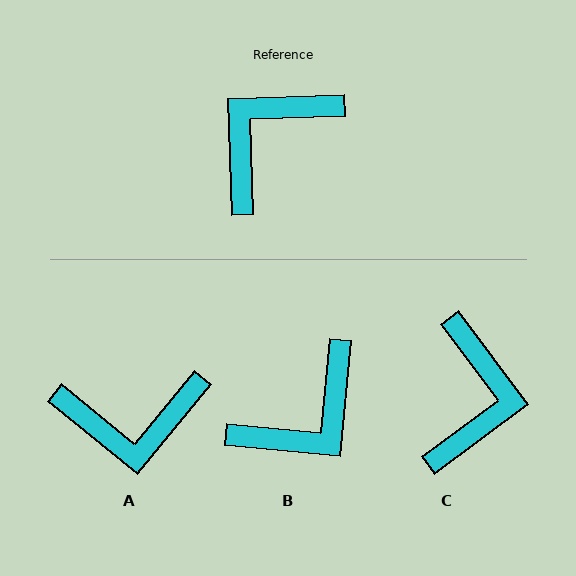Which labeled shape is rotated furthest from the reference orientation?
B, about 172 degrees away.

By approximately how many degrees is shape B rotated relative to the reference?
Approximately 172 degrees counter-clockwise.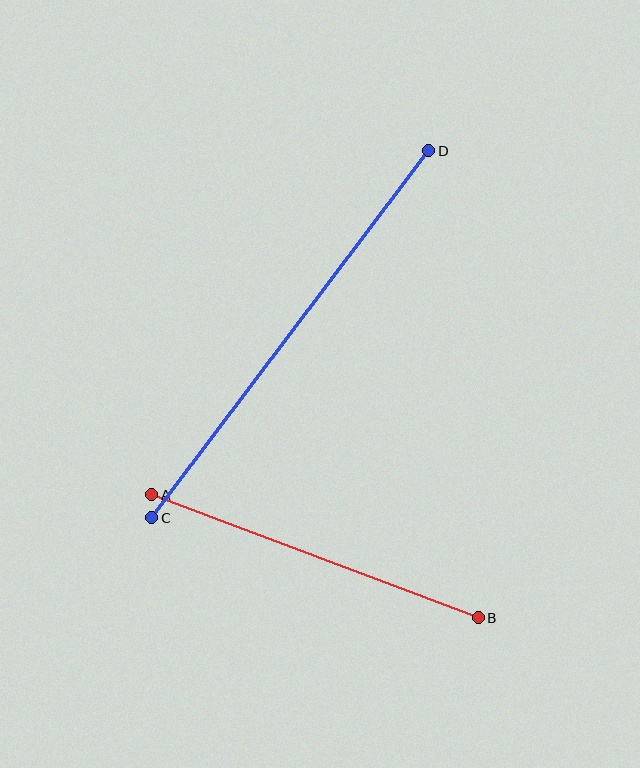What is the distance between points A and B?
The distance is approximately 349 pixels.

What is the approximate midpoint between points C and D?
The midpoint is at approximately (290, 334) pixels.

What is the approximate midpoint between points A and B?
The midpoint is at approximately (315, 556) pixels.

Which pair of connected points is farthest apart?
Points C and D are farthest apart.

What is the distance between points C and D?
The distance is approximately 460 pixels.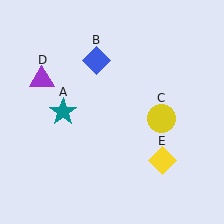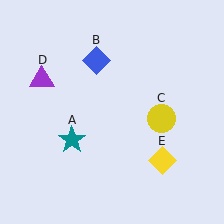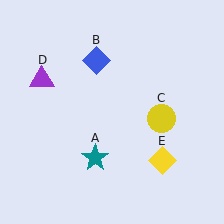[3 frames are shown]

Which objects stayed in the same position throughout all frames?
Blue diamond (object B) and yellow circle (object C) and purple triangle (object D) and yellow diamond (object E) remained stationary.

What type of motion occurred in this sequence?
The teal star (object A) rotated counterclockwise around the center of the scene.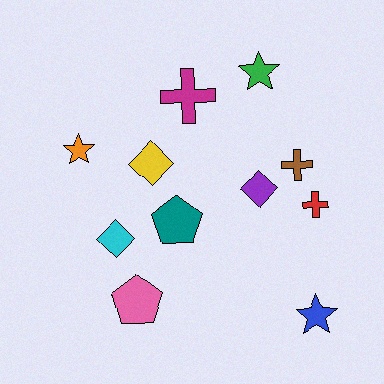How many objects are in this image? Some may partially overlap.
There are 11 objects.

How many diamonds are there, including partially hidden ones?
There are 3 diamonds.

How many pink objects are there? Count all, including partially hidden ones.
There is 1 pink object.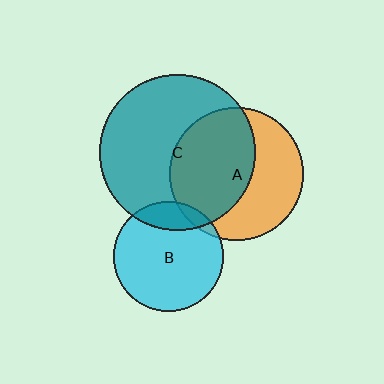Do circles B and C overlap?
Yes.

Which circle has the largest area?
Circle C (teal).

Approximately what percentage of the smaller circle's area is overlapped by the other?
Approximately 15%.